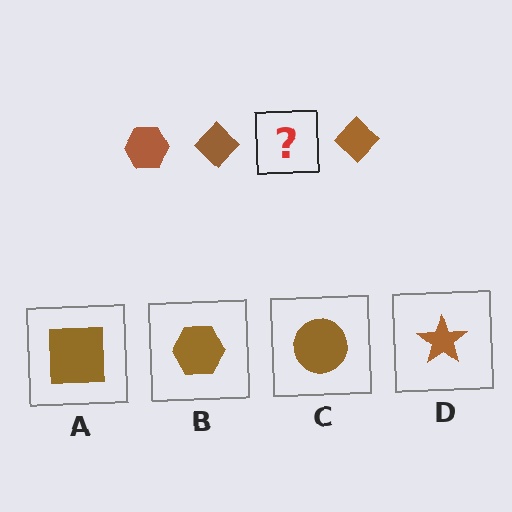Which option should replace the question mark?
Option B.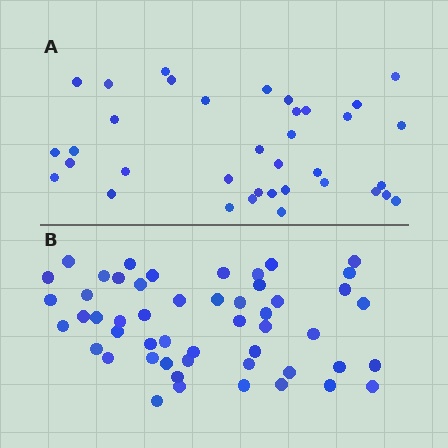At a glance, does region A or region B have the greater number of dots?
Region B (the bottom region) has more dots.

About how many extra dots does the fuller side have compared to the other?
Region B has approximately 15 more dots than region A.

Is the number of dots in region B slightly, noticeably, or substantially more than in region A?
Region B has noticeably more, but not dramatically so. The ratio is roughly 1.4 to 1.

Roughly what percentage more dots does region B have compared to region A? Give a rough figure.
About 40% more.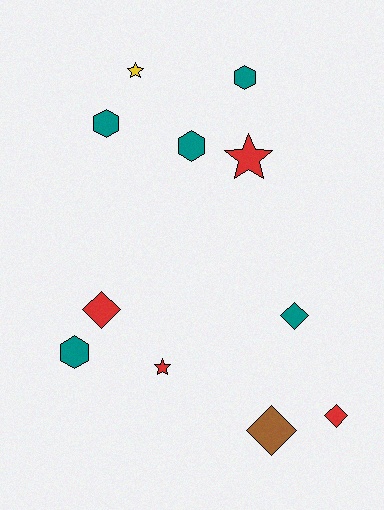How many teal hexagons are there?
There are 4 teal hexagons.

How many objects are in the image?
There are 11 objects.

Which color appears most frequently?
Teal, with 5 objects.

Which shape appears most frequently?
Diamond, with 4 objects.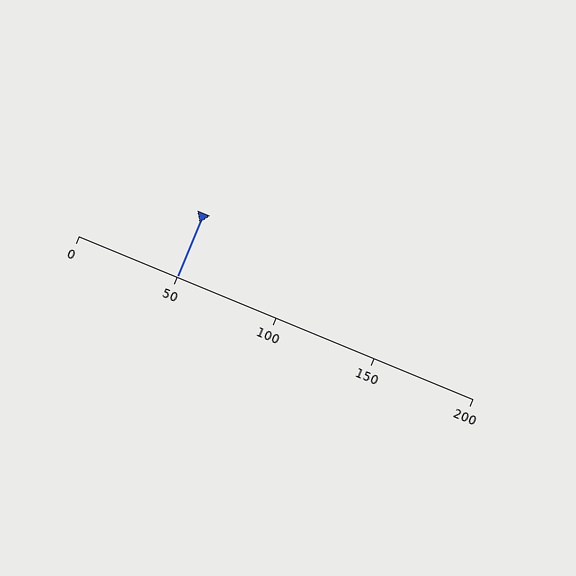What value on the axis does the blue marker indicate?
The marker indicates approximately 50.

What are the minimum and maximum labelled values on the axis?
The axis runs from 0 to 200.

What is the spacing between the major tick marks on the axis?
The major ticks are spaced 50 apart.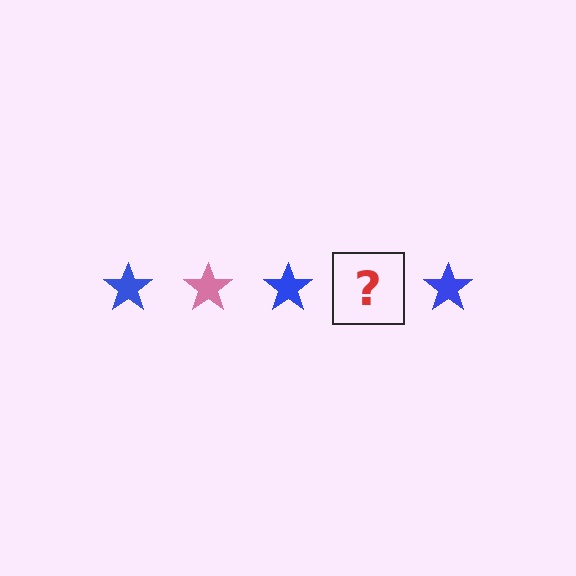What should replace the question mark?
The question mark should be replaced with a pink star.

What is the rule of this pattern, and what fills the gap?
The rule is that the pattern cycles through blue, pink stars. The gap should be filled with a pink star.